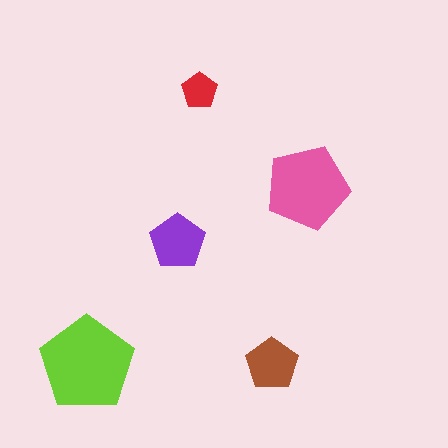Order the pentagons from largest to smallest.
the lime one, the pink one, the purple one, the brown one, the red one.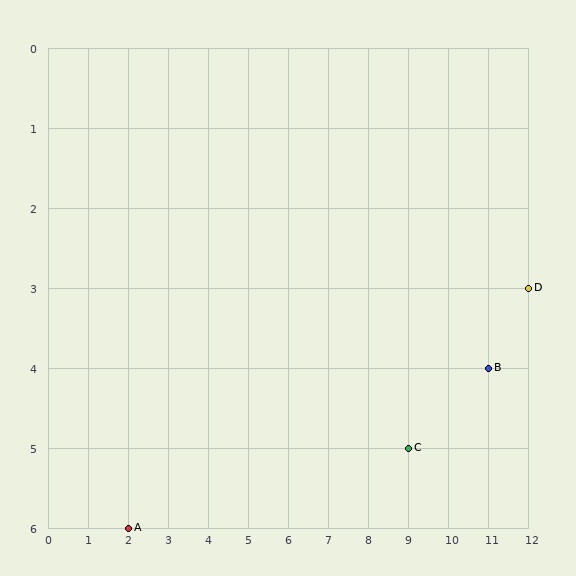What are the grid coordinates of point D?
Point D is at grid coordinates (12, 3).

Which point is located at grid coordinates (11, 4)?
Point B is at (11, 4).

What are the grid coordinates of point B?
Point B is at grid coordinates (11, 4).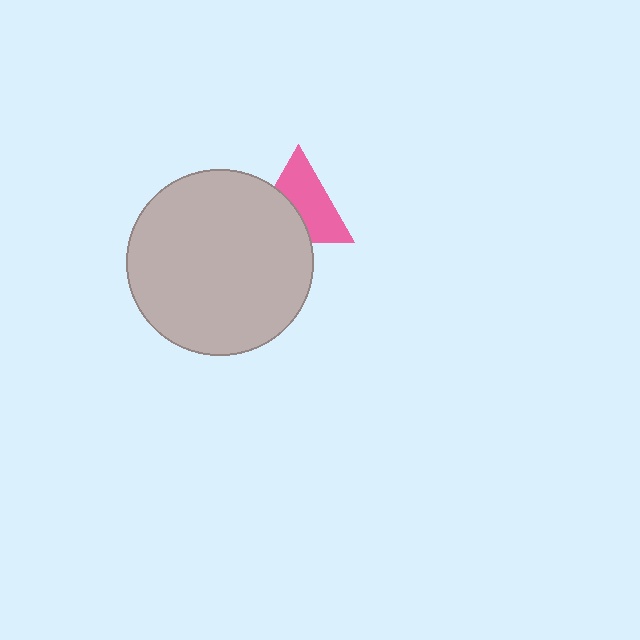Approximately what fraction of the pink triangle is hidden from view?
Roughly 41% of the pink triangle is hidden behind the light gray circle.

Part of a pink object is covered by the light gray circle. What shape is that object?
It is a triangle.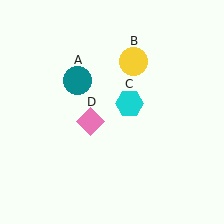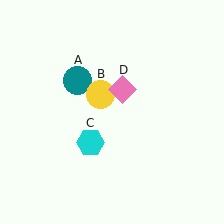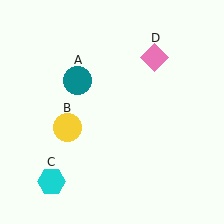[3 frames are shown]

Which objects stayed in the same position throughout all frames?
Teal circle (object A) remained stationary.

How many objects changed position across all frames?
3 objects changed position: yellow circle (object B), cyan hexagon (object C), pink diamond (object D).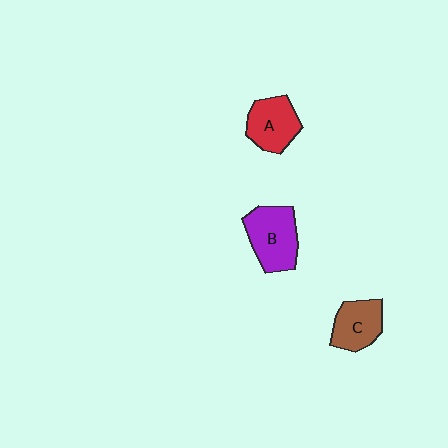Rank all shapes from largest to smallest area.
From largest to smallest: B (purple), A (red), C (brown).